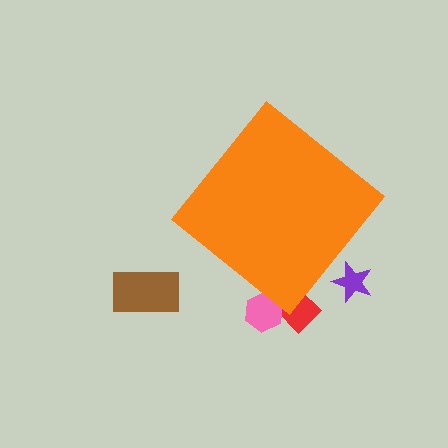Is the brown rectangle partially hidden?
No, the brown rectangle is fully visible.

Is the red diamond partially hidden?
Yes, the red diamond is partially hidden behind the orange diamond.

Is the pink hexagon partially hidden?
Yes, the pink hexagon is partially hidden behind the orange diamond.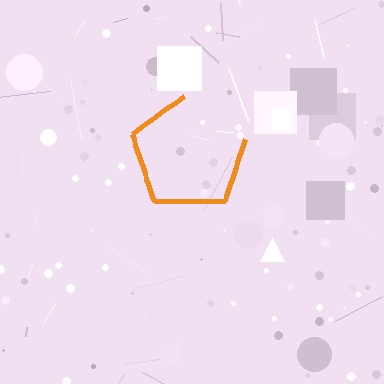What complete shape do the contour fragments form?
The contour fragments form a pentagon.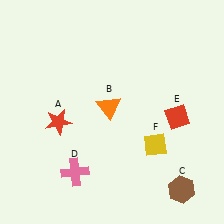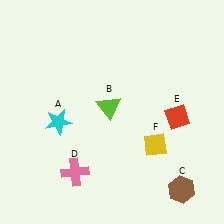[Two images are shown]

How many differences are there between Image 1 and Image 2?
There are 2 differences between the two images.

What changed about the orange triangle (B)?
In Image 1, B is orange. In Image 2, it changed to lime.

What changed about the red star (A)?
In Image 1, A is red. In Image 2, it changed to cyan.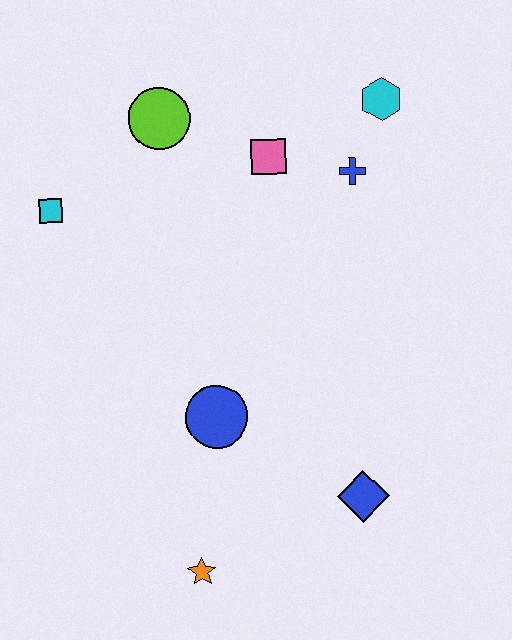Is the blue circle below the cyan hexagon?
Yes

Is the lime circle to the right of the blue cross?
No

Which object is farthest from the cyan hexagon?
The orange star is farthest from the cyan hexagon.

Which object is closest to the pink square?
The blue cross is closest to the pink square.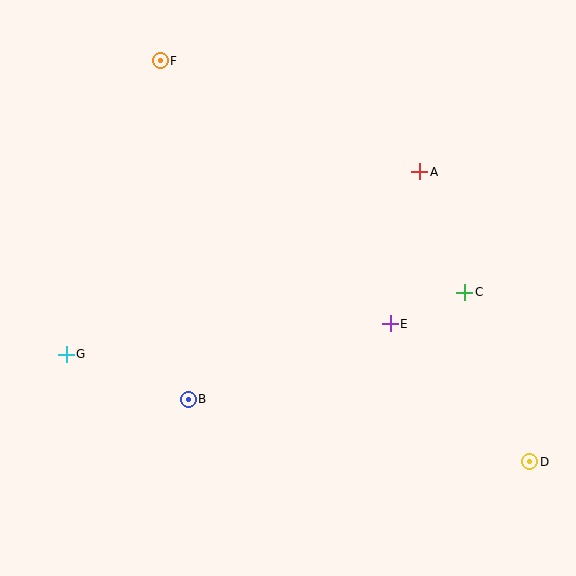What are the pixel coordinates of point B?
Point B is at (188, 399).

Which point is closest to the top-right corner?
Point A is closest to the top-right corner.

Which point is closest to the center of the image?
Point E at (390, 324) is closest to the center.